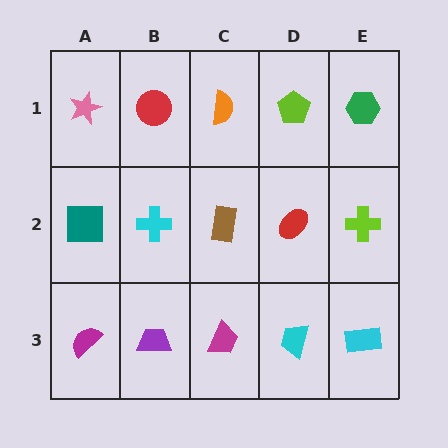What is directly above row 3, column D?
A red ellipse.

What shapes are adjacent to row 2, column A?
A pink star (row 1, column A), a magenta semicircle (row 3, column A), a cyan cross (row 2, column B).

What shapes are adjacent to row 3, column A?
A teal square (row 2, column A), a purple trapezoid (row 3, column B).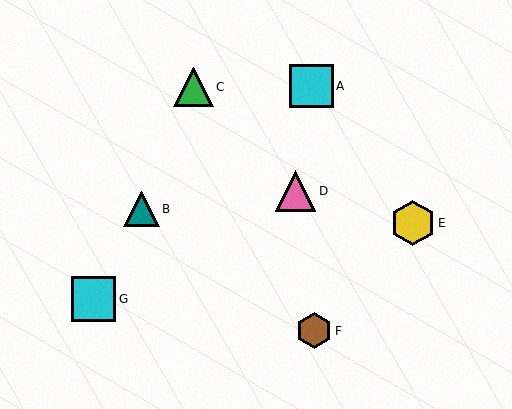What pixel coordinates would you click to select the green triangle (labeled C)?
Click at (193, 87) to select the green triangle C.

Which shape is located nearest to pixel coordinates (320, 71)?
The cyan square (labeled A) at (311, 86) is nearest to that location.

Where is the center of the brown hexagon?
The center of the brown hexagon is at (314, 331).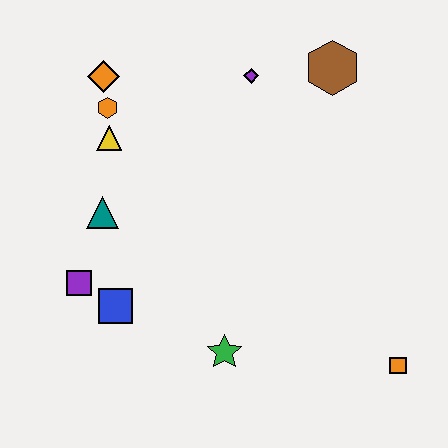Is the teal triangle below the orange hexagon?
Yes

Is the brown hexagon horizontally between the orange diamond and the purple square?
No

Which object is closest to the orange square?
The green star is closest to the orange square.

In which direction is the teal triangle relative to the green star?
The teal triangle is above the green star.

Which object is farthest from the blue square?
The brown hexagon is farthest from the blue square.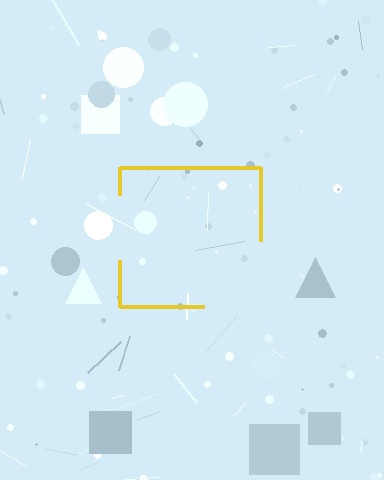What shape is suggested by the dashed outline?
The dashed outline suggests a square.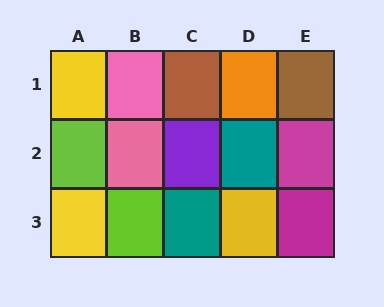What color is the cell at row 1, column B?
Pink.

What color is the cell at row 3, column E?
Magenta.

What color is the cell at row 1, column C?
Brown.